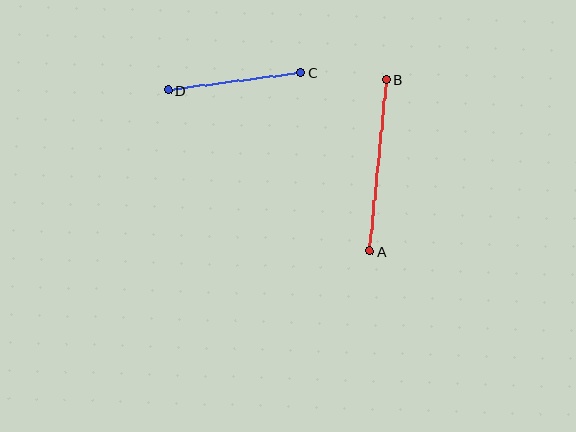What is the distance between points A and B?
The distance is approximately 173 pixels.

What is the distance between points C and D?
The distance is approximately 134 pixels.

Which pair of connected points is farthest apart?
Points A and B are farthest apart.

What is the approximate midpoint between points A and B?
The midpoint is at approximately (378, 165) pixels.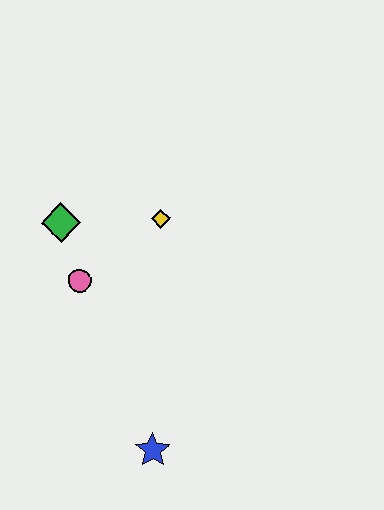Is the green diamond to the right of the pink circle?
No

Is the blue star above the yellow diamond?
No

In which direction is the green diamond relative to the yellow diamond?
The green diamond is to the left of the yellow diamond.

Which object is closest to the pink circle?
The green diamond is closest to the pink circle.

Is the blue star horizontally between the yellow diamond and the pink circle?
Yes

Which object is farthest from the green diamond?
The blue star is farthest from the green diamond.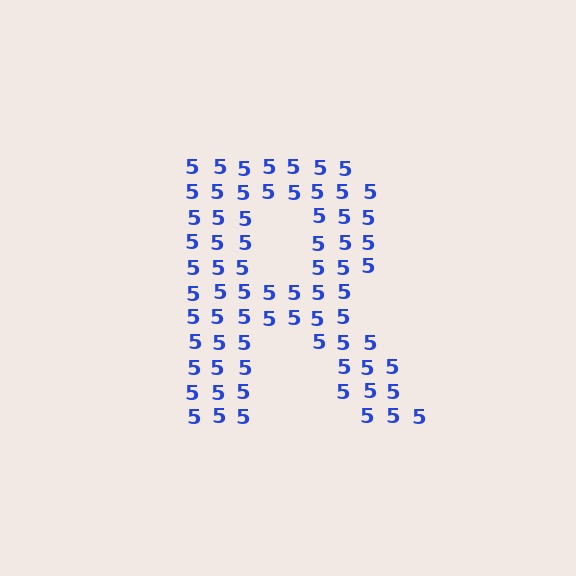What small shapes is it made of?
It is made of small digit 5's.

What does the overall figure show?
The overall figure shows the letter R.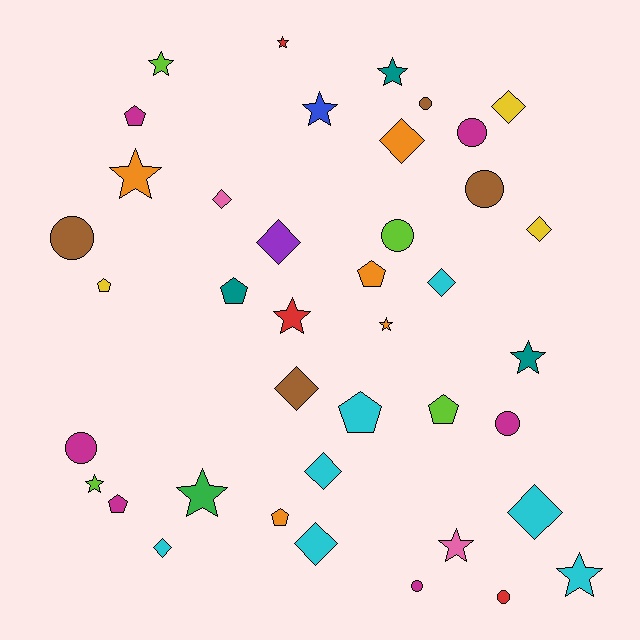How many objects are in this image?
There are 40 objects.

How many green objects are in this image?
There is 1 green object.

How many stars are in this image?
There are 12 stars.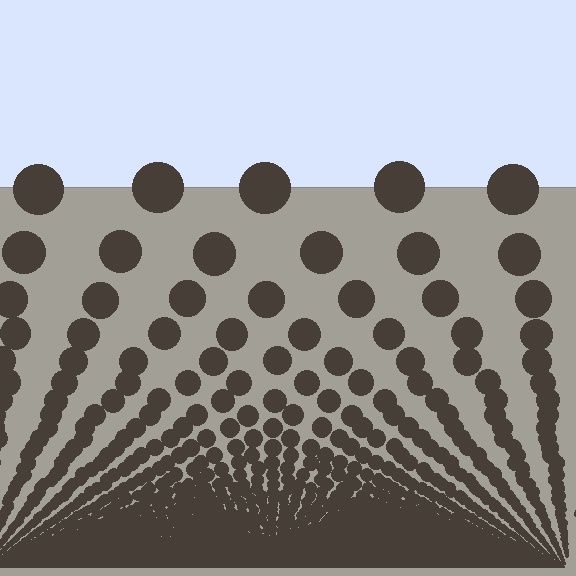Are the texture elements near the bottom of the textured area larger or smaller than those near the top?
Smaller. The gradient is inverted — elements near the bottom are smaller and denser.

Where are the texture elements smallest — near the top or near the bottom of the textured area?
Near the bottom.